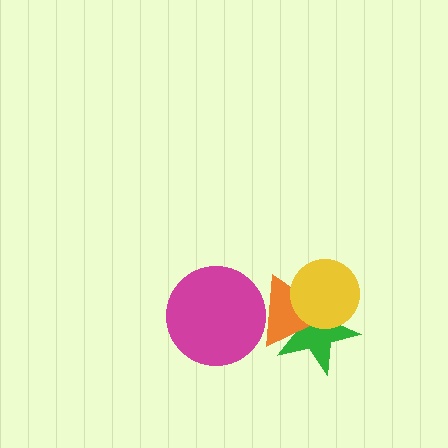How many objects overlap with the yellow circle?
2 objects overlap with the yellow circle.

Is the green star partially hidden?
Yes, it is partially covered by another shape.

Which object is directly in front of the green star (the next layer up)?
The orange triangle is directly in front of the green star.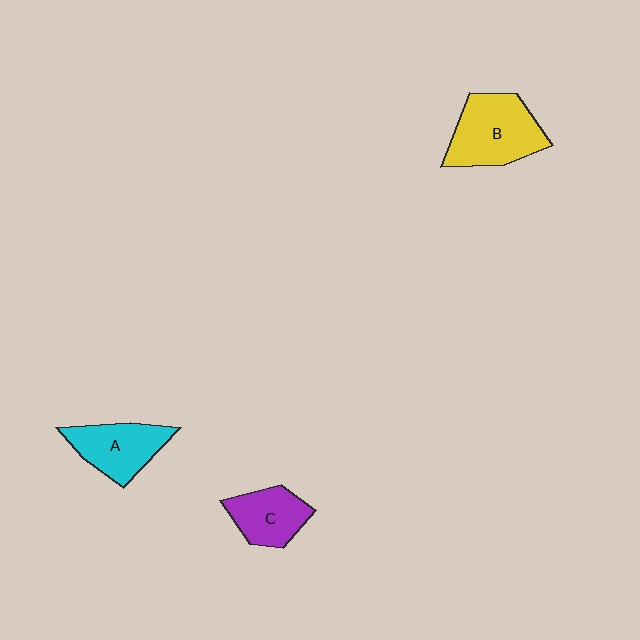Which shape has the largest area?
Shape B (yellow).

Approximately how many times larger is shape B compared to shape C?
Approximately 1.5 times.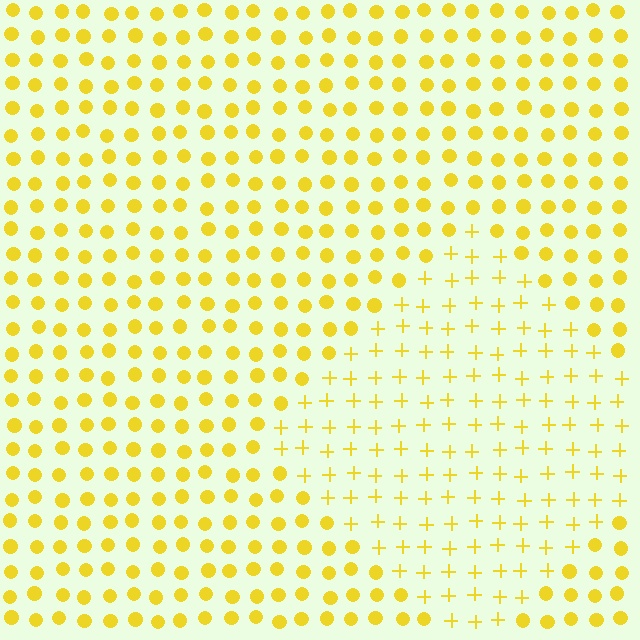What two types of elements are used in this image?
The image uses plus signs inside the diamond region and circles outside it.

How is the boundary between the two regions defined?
The boundary is defined by a change in element shape: plus signs inside vs. circles outside. All elements share the same color and spacing.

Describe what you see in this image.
The image is filled with small yellow elements arranged in a uniform grid. A diamond-shaped region contains plus signs, while the surrounding area contains circles. The boundary is defined purely by the change in element shape.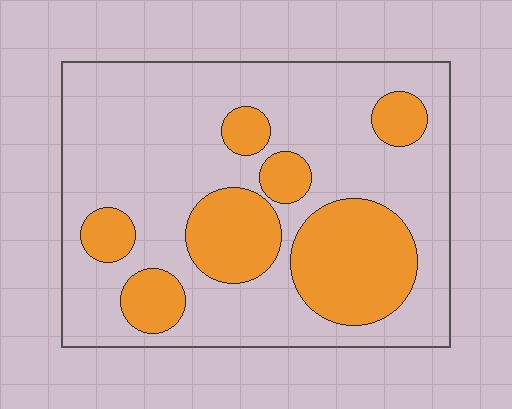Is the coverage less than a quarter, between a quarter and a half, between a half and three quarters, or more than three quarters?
Between a quarter and a half.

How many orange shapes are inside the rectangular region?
7.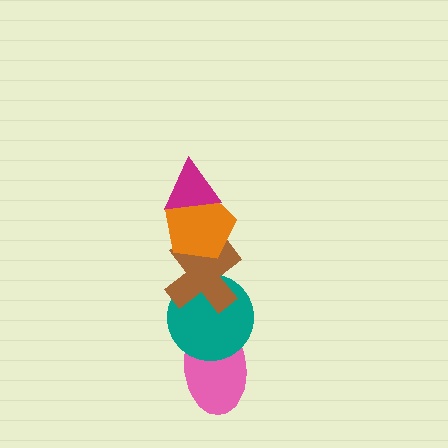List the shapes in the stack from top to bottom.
From top to bottom: the magenta triangle, the orange pentagon, the brown cross, the teal circle, the pink ellipse.